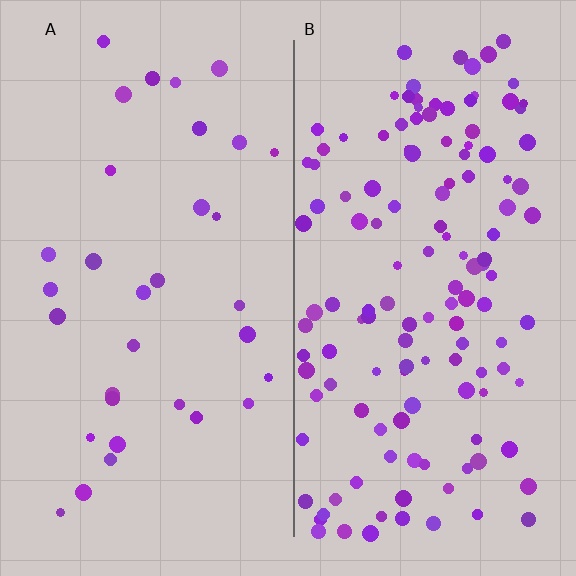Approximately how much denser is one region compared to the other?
Approximately 4.1× — region B over region A.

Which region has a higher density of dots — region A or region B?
B (the right).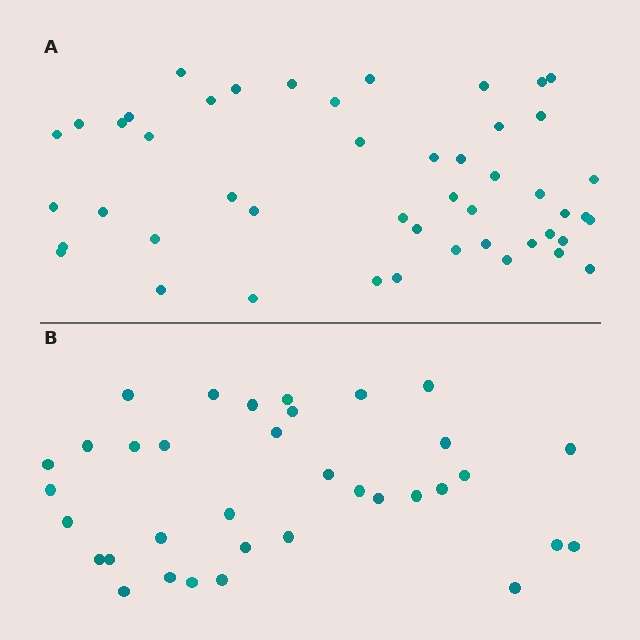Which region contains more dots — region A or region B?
Region A (the top region) has more dots.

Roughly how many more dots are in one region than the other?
Region A has approximately 15 more dots than region B.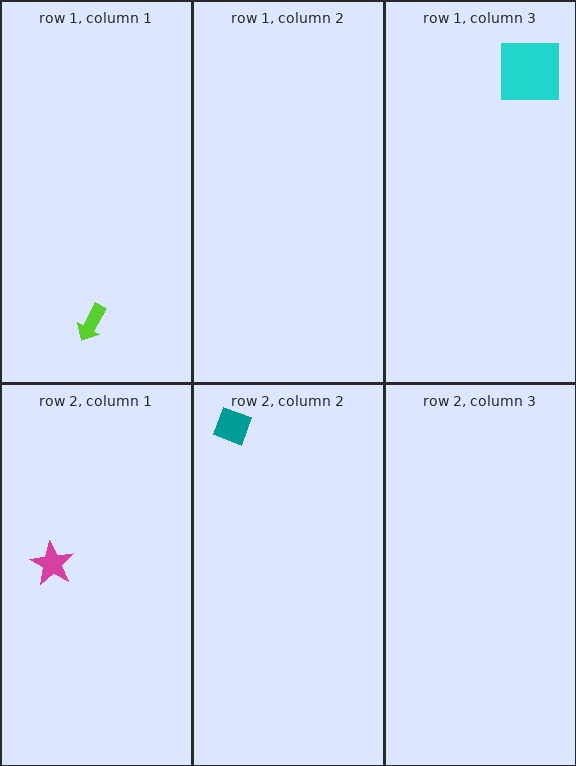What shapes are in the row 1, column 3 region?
The cyan square.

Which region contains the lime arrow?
The row 1, column 1 region.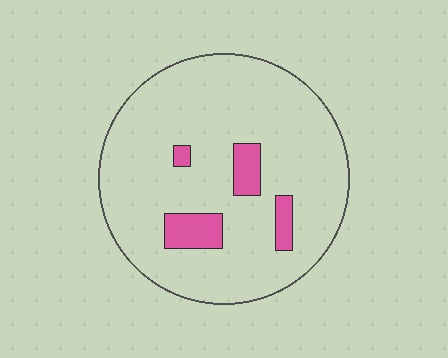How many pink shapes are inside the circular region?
4.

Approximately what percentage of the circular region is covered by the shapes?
Approximately 10%.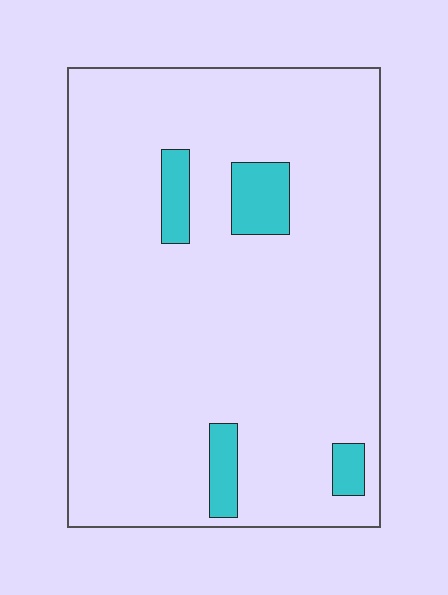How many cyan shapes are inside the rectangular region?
4.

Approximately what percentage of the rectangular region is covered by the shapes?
Approximately 10%.